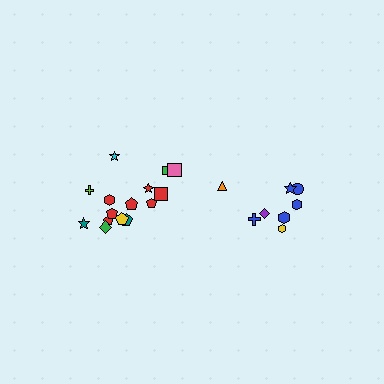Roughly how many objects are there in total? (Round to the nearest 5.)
Roughly 25 objects in total.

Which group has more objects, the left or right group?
The left group.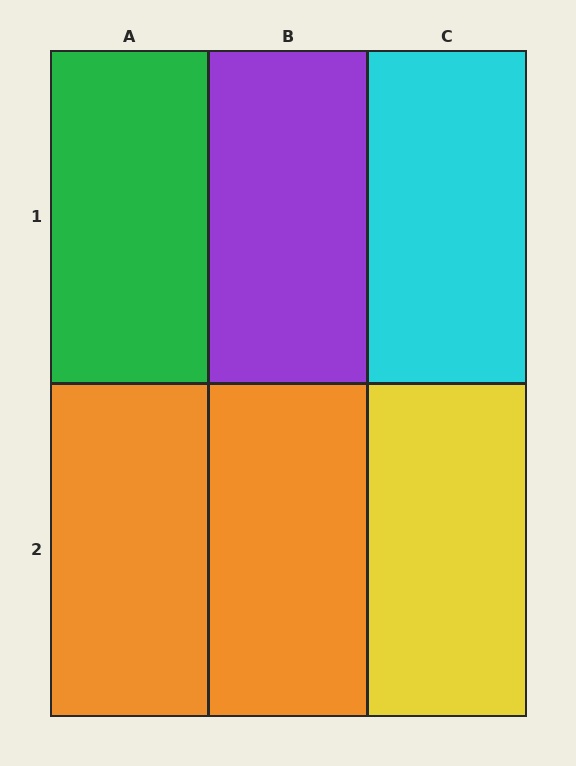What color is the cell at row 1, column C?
Cyan.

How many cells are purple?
1 cell is purple.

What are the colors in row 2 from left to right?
Orange, orange, yellow.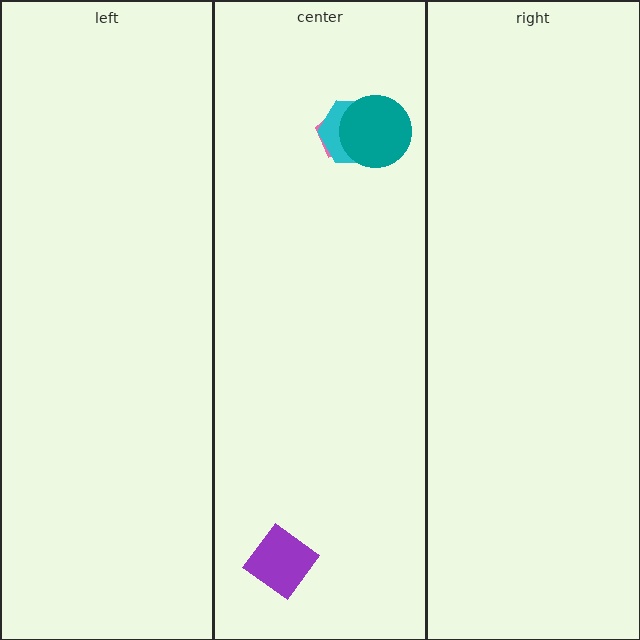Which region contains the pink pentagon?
The center region.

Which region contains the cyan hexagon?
The center region.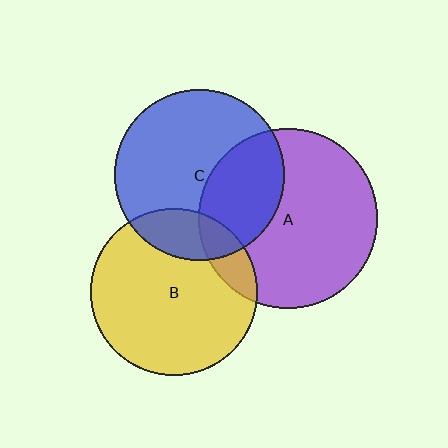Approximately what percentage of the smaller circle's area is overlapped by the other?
Approximately 35%.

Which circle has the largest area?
Circle A (purple).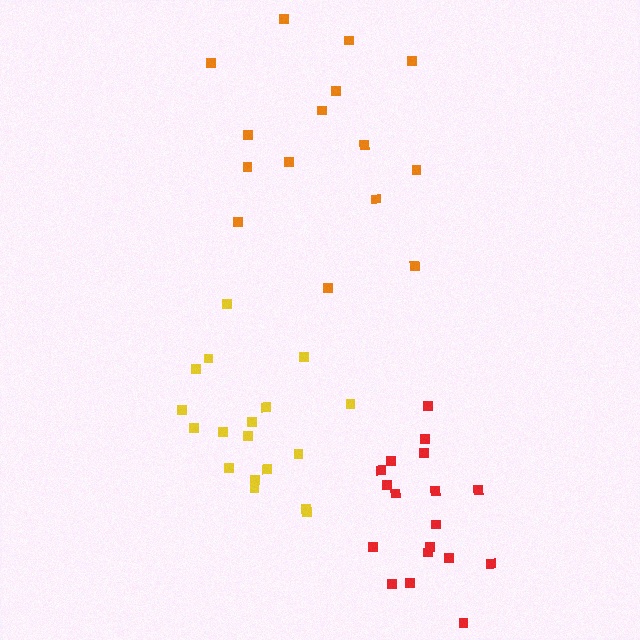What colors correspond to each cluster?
The clusters are colored: orange, red, yellow.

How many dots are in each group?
Group 1: 15 dots, Group 2: 18 dots, Group 3: 18 dots (51 total).